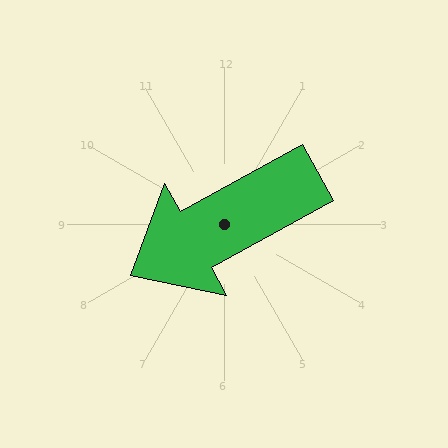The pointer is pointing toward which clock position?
Roughly 8 o'clock.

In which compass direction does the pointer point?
Southwest.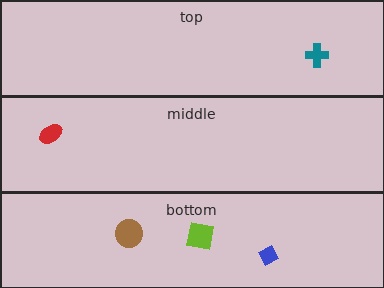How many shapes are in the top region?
1.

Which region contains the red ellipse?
The middle region.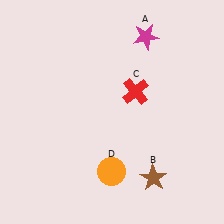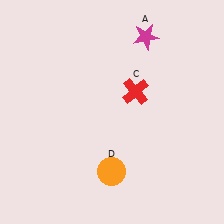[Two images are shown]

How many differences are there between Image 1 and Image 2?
There is 1 difference between the two images.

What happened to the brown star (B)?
The brown star (B) was removed in Image 2. It was in the bottom-right area of Image 1.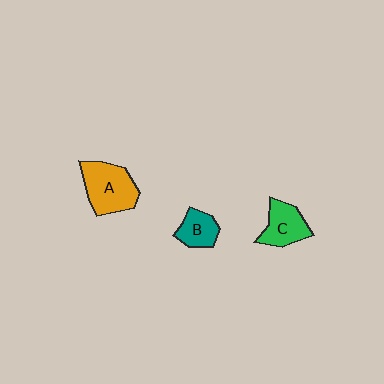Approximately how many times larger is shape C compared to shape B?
Approximately 1.3 times.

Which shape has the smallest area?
Shape B (teal).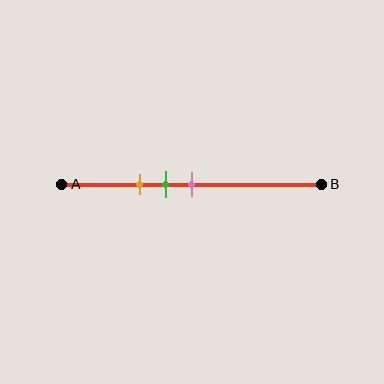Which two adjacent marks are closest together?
The green and pink marks are the closest adjacent pair.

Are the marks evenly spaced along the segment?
Yes, the marks are approximately evenly spaced.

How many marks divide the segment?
There are 3 marks dividing the segment.